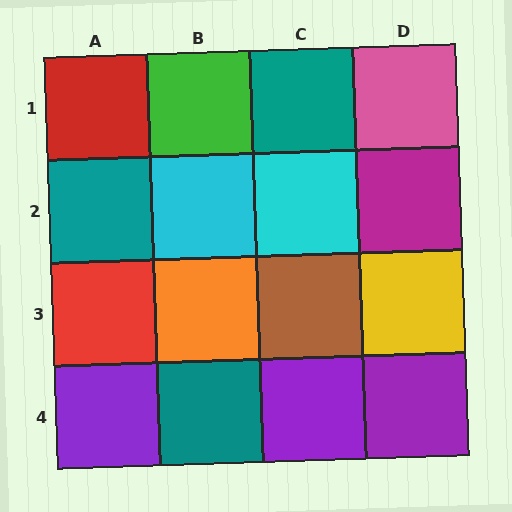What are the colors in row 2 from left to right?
Teal, cyan, cyan, magenta.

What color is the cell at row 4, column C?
Purple.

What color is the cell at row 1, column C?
Teal.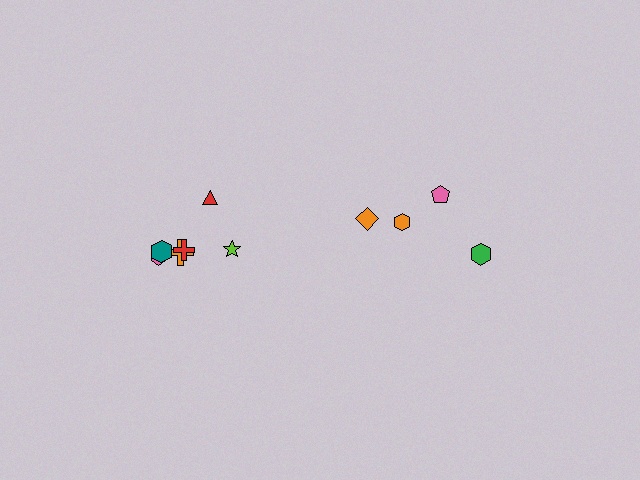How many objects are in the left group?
There are 6 objects.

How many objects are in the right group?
There are 4 objects.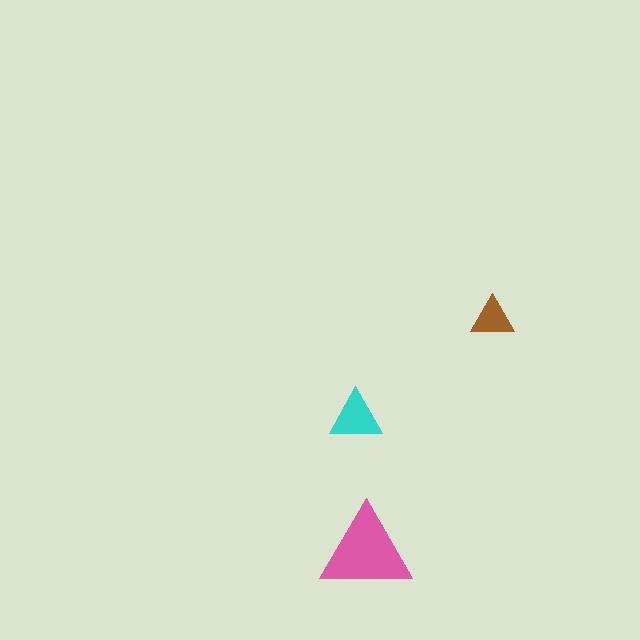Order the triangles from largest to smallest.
the pink one, the cyan one, the brown one.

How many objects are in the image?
There are 3 objects in the image.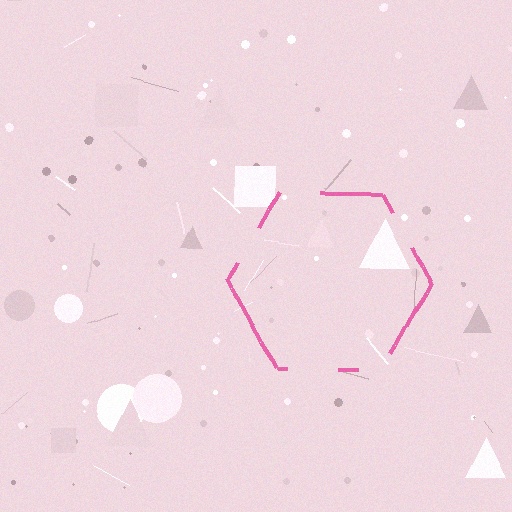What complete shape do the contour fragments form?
The contour fragments form a hexagon.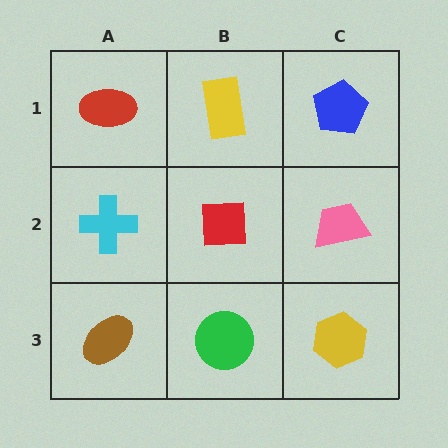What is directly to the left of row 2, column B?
A cyan cross.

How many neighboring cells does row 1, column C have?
2.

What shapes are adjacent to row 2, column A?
A red ellipse (row 1, column A), a brown ellipse (row 3, column A), a red square (row 2, column B).